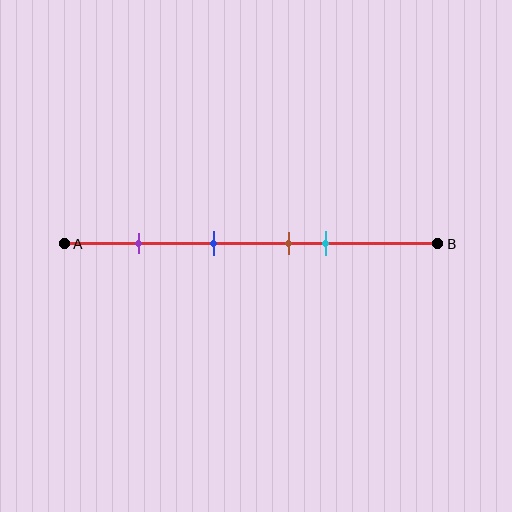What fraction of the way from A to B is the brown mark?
The brown mark is approximately 60% (0.6) of the way from A to B.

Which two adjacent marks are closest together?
The brown and cyan marks are the closest adjacent pair.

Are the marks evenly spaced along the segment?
No, the marks are not evenly spaced.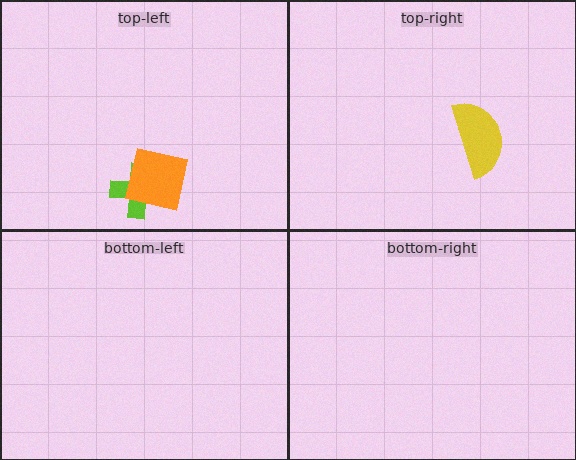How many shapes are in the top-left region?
2.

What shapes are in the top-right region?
The yellow semicircle.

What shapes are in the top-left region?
The lime cross, the orange square.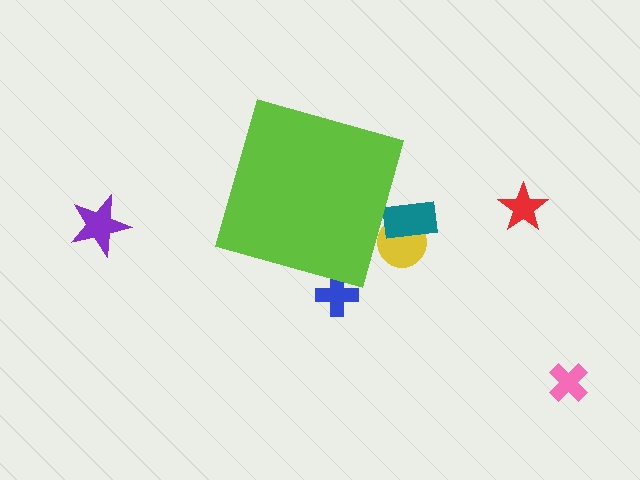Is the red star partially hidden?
No, the red star is fully visible.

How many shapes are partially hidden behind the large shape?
3 shapes are partially hidden.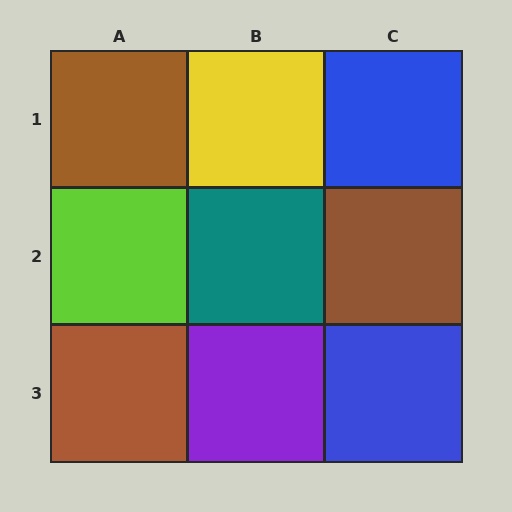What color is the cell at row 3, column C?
Blue.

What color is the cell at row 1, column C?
Blue.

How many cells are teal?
1 cell is teal.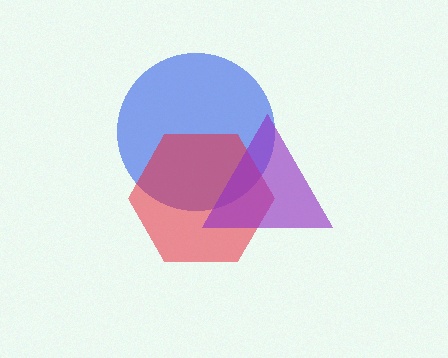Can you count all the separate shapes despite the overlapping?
Yes, there are 3 separate shapes.